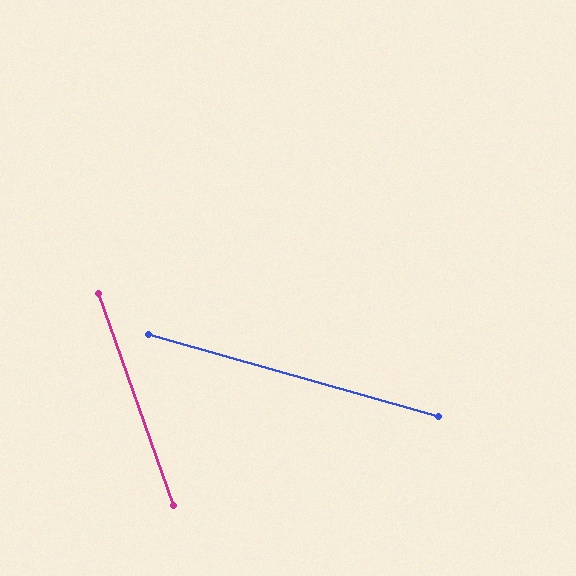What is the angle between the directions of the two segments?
Approximately 55 degrees.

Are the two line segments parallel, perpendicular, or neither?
Neither parallel nor perpendicular — they differ by about 55°.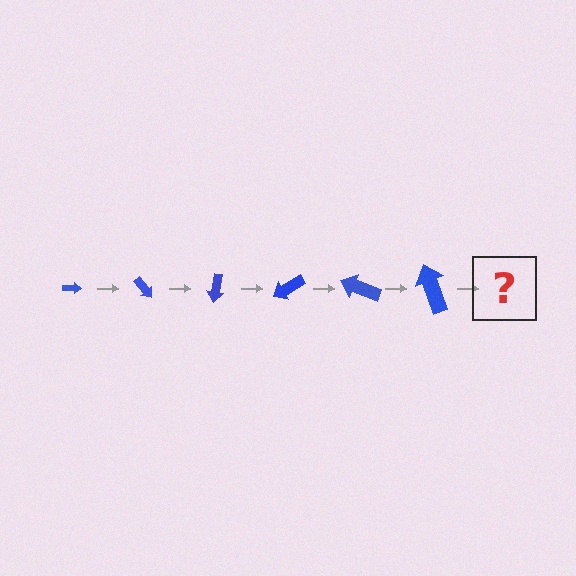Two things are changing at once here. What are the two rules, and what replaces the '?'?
The two rules are that the arrow grows larger each step and it rotates 50 degrees each step. The '?' should be an arrow, larger than the previous one and rotated 300 degrees from the start.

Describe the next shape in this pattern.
It should be an arrow, larger than the previous one and rotated 300 degrees from the start.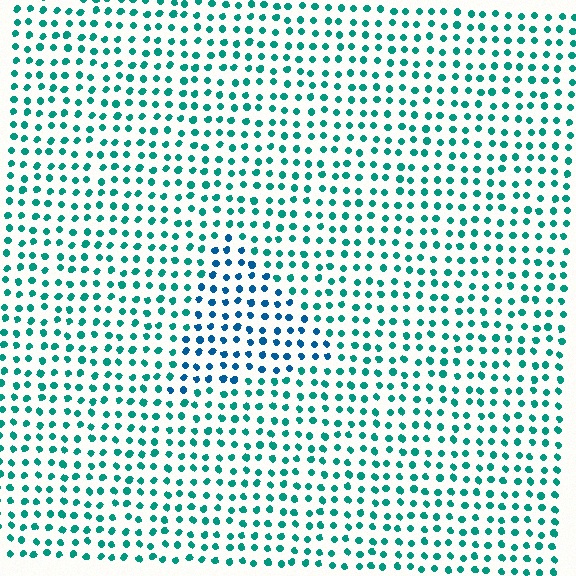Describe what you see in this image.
The image is filled with small teal elements in a uniform arrangement. A triangle-shaped region is visible where the elements are tinted to a slightly different hue, forming a subtle color boundary.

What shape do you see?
I see a triangle.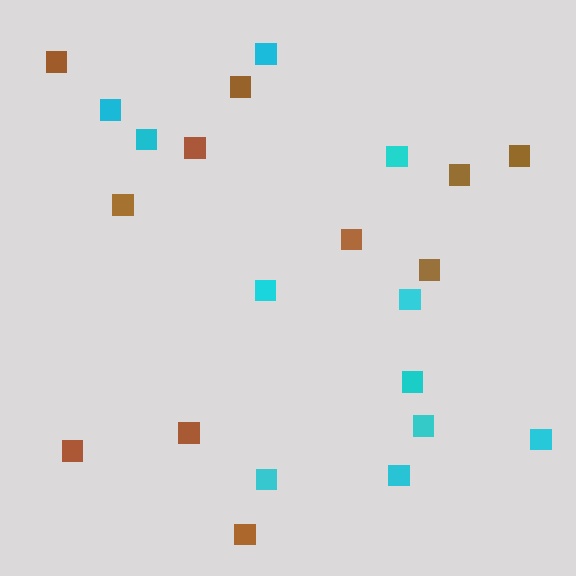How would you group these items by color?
There are 2 groups: one group of brown squares (11) and one group of cyan squares (11).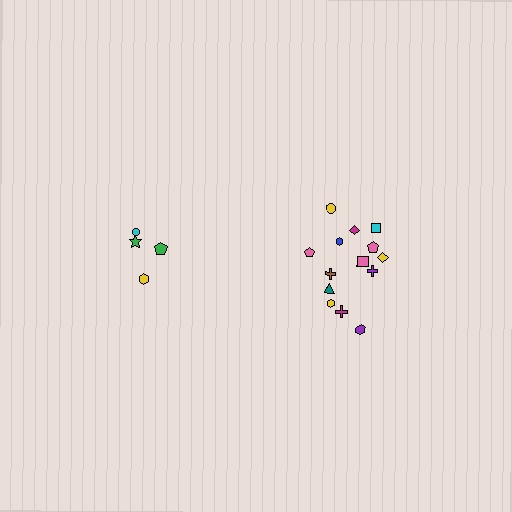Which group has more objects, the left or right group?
The right group.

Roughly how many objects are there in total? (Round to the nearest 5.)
Roughly 20 objects in total.